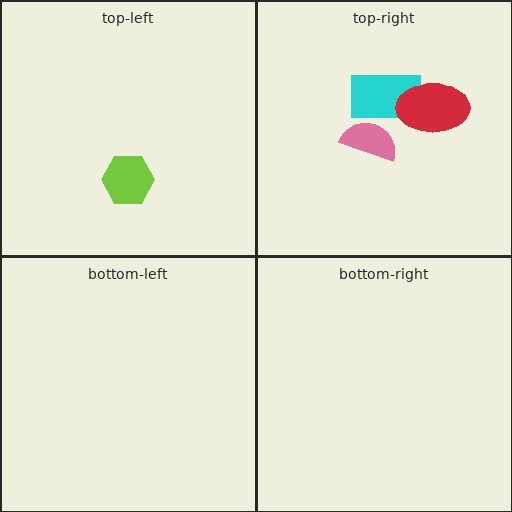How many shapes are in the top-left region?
1.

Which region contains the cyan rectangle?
The top-right region.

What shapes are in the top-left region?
The lime hexagon.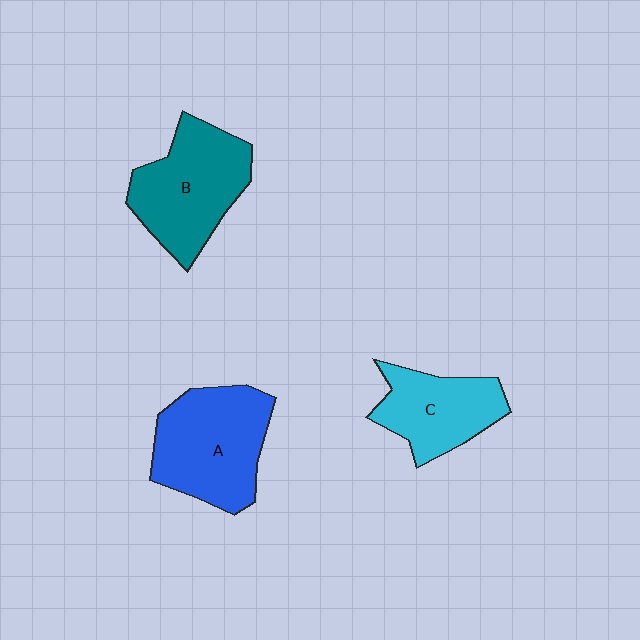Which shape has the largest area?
Shape A (blue).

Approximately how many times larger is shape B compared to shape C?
Approximately 1.3 times.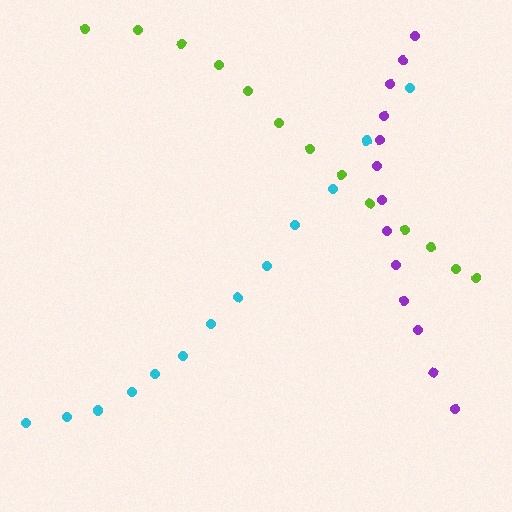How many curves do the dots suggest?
There are 3 distinct paths.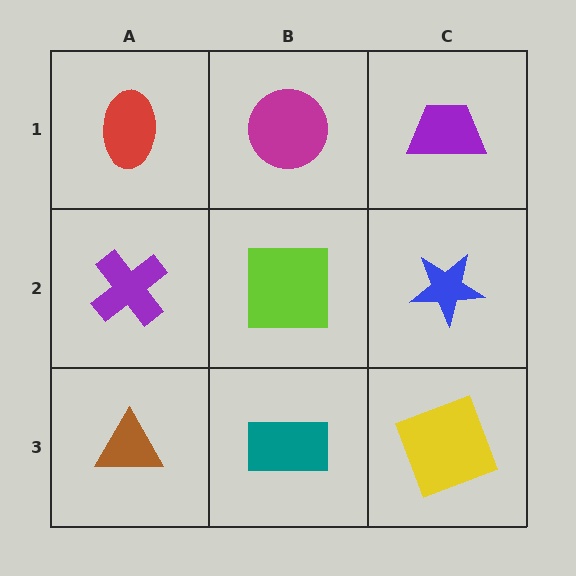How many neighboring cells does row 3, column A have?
2.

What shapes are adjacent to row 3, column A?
A purple cross (row 2, column A), a teal rectangle (row 3, column B).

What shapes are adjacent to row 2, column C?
A purple trapezoid (row 1, column C), a yellow square (row 3, column C), a lime square (row 2, column B).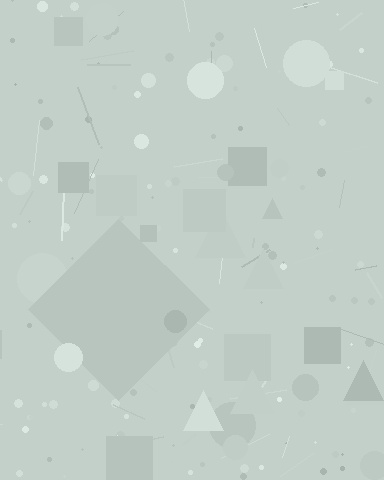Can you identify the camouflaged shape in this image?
The camouflaged shape is a diamond.